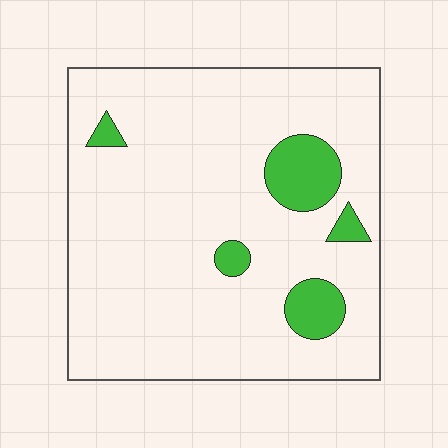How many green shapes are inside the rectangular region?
5.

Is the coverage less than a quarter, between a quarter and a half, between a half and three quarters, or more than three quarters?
Less than a quarter.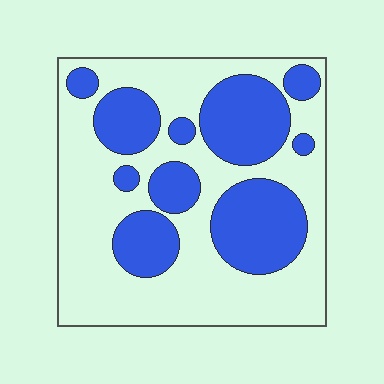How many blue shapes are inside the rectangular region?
10.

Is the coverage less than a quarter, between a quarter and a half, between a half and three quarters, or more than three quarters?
Between a quarter and a half.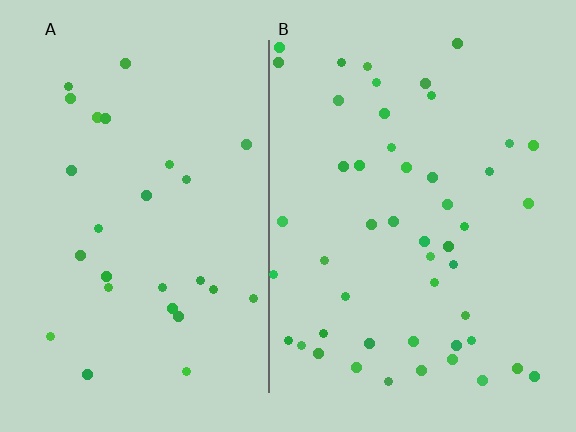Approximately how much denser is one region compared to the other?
Approximately 1.8× — region B over region A.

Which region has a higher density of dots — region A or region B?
B (the right).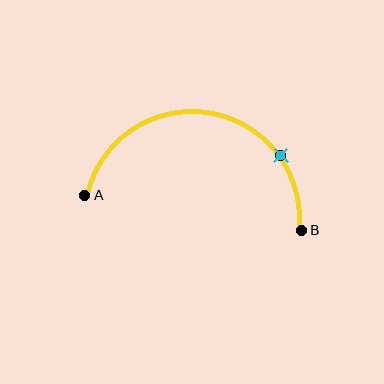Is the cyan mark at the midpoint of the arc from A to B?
No. The cyan mark lies on the arc but is closer to endpoint B. The arc midpoint would be at the point on the curve equidistant along the arc from both A and B.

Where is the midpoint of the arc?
The arc midpoint is the point on the curve farthest from the straight line joining A and B. It sits above that line.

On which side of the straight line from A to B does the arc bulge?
The arc bulges above the straight line connecting A and B.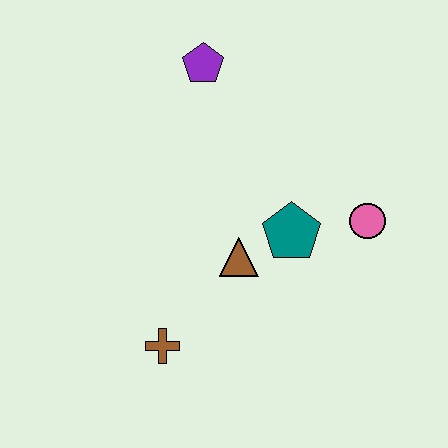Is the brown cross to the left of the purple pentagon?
Yes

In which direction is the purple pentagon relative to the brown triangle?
The purple pentagon is above the brown triangle.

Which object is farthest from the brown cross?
The purple pentagon is farthest from the brown cross.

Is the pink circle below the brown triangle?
No